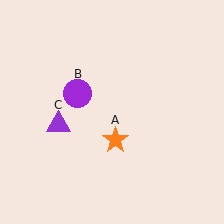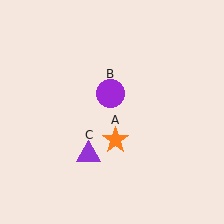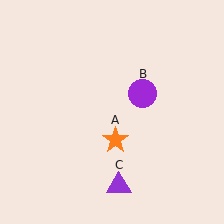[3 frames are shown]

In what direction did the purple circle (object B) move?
The purple circle (object B) moved right.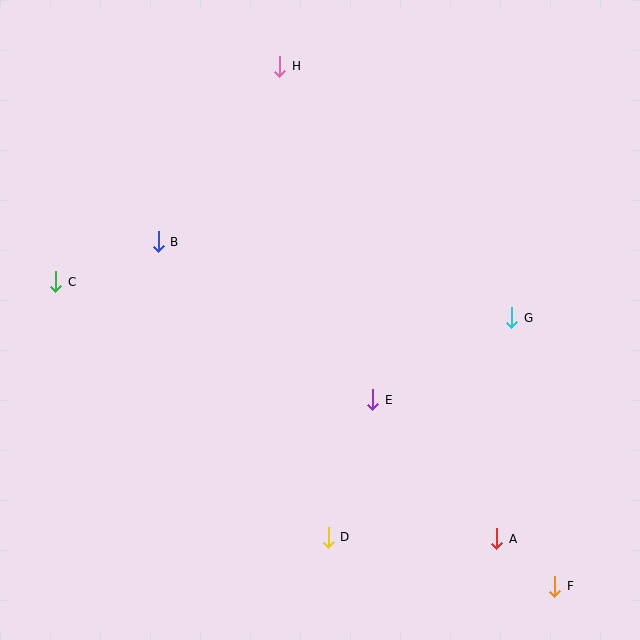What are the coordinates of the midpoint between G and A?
The midpoint between G and A is at (504, 428).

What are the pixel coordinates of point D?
Point D is at (328, 537).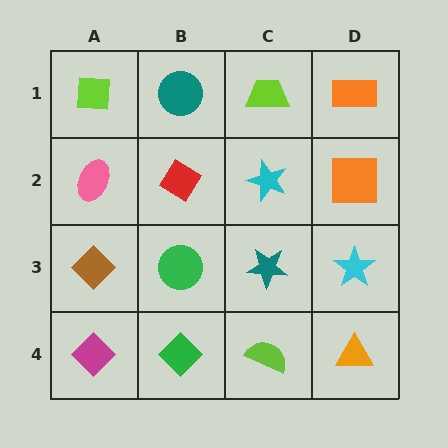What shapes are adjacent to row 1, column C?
A cyan star (row 2, column C), a teal circle (row 1, column B), an orange rectangle (row 1, column D).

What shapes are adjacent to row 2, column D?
An orange rectangle (row 1, column D), a cyan star (row 3, column D), a cyan star (row 2, column C).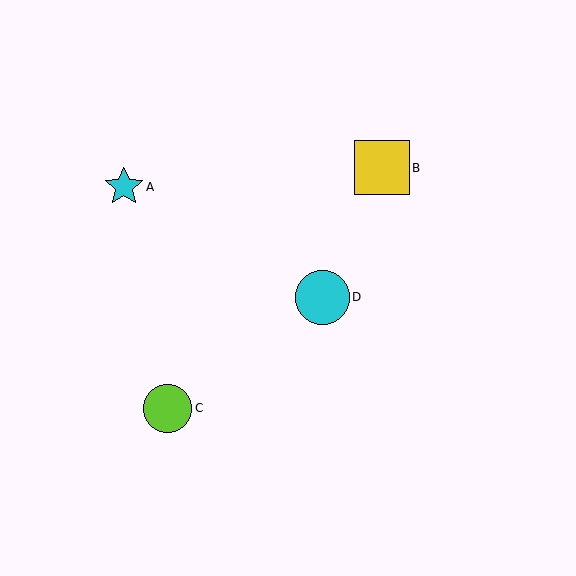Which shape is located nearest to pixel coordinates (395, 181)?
The yellow square (labeled B) at (382, 168) is nearest to that location.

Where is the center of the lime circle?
The center of the lime circle is at (168, 408).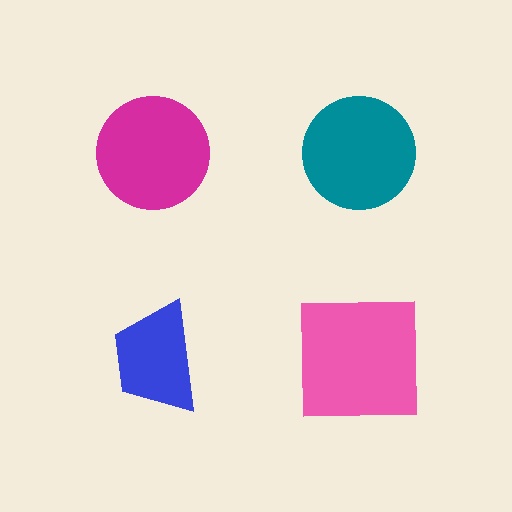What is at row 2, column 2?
A pink square.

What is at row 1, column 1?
A magenta circle.